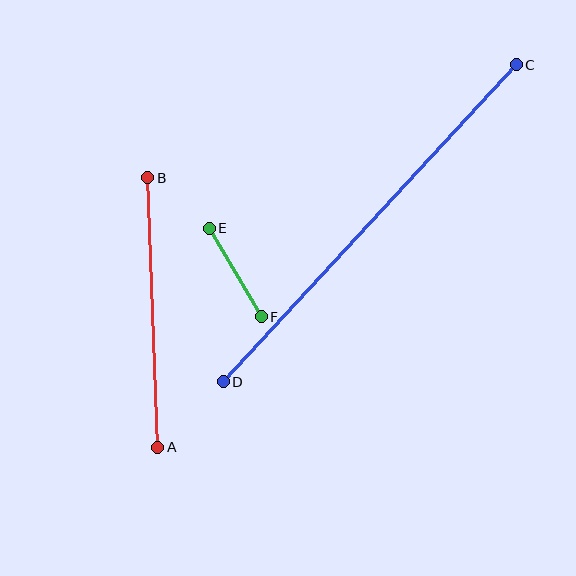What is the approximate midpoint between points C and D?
The midpoint is at approximately (370, 223) pixels.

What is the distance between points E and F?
The distance is approximately 102 pixels.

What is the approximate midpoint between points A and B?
The midpoint is at approximately (153, 312) pixels.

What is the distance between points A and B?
The distance is approximately 270 pixels.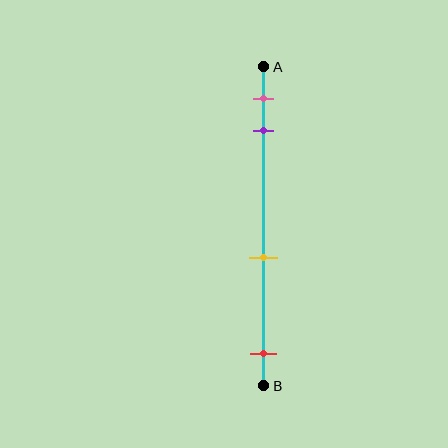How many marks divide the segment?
There are 4 marks dividing the segment.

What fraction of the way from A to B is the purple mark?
The purple mark is approximately 20% (0.2) of the way from A to B.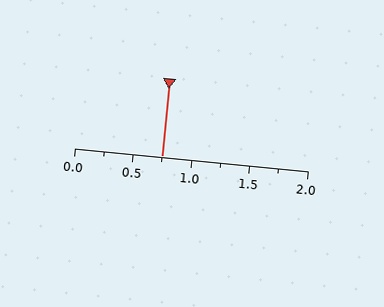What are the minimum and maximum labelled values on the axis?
The axis runs from 0.0 to 2.0.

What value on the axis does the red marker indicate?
The marker indicates approximately 0.75.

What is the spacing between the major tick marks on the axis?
The major ticks are spaced 0.5 apart.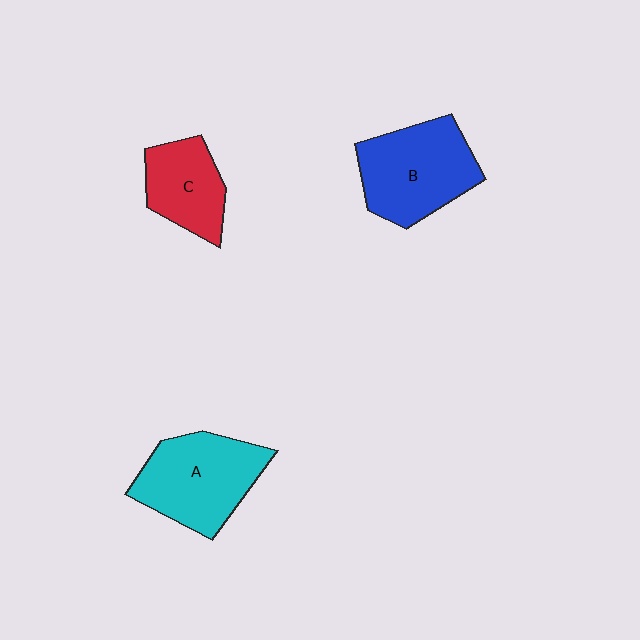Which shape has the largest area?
Shape B (blue).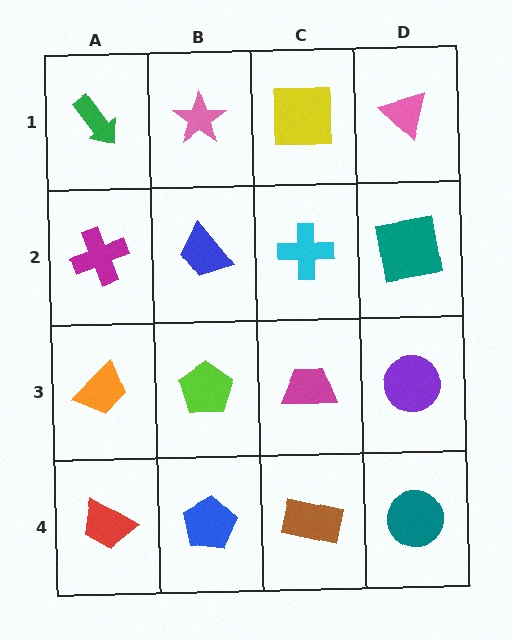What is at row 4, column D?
A teal circle.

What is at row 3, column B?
A lime pentagon.